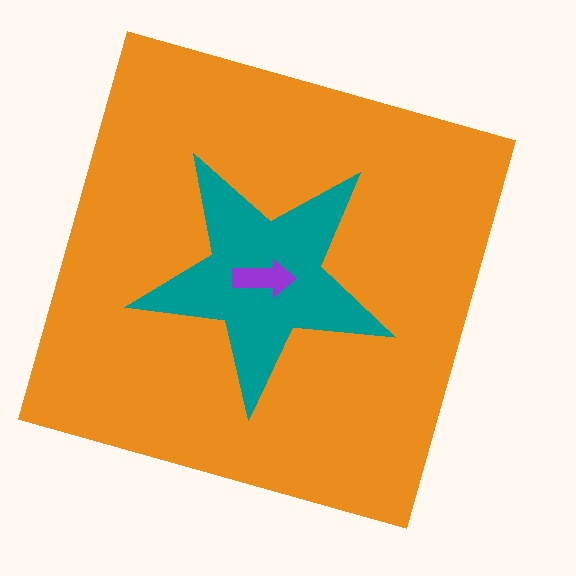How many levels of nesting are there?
3.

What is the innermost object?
The purple arrow.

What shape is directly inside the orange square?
The teal star.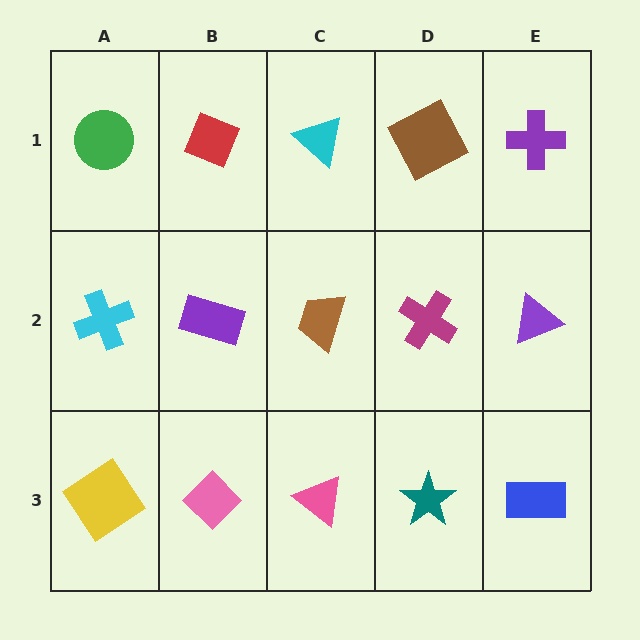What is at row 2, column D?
A magenta cross.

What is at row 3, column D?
A teal star.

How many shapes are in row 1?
5 shapes.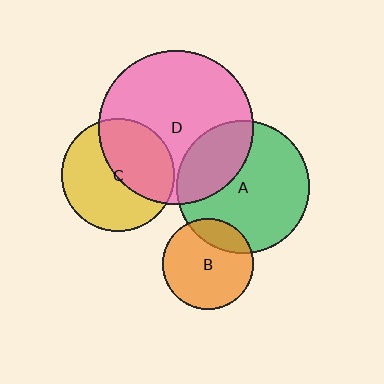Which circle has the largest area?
Circle D (pink).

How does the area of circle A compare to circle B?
Approximately 2.2 times.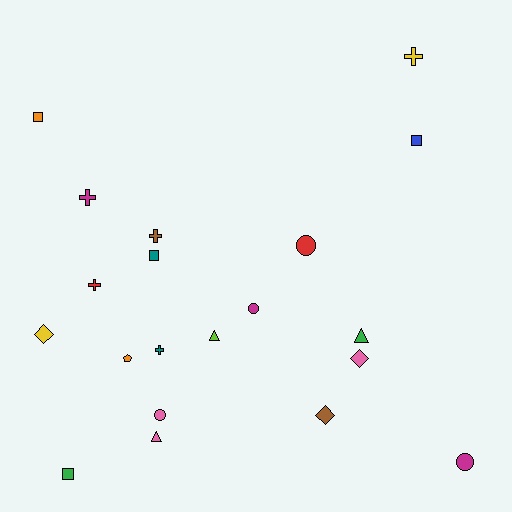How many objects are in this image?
There are 20 objects.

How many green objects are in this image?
There are 2 green objects.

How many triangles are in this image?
There are 3 triangles.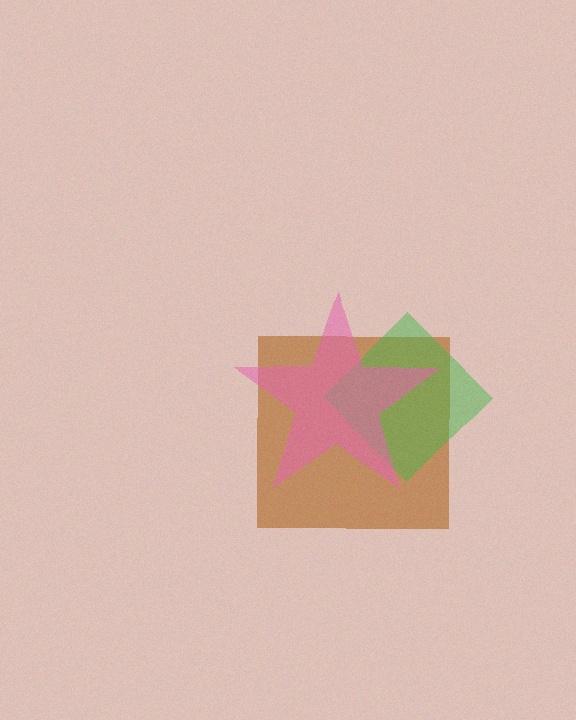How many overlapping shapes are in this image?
There are 3 overlapping shapes in the image.